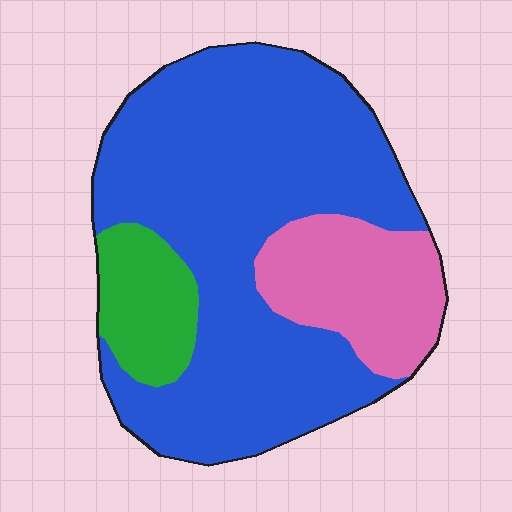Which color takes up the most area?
Blue, at roughly 70%.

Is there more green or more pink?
Pink.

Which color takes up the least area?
Green, at roughly 10%.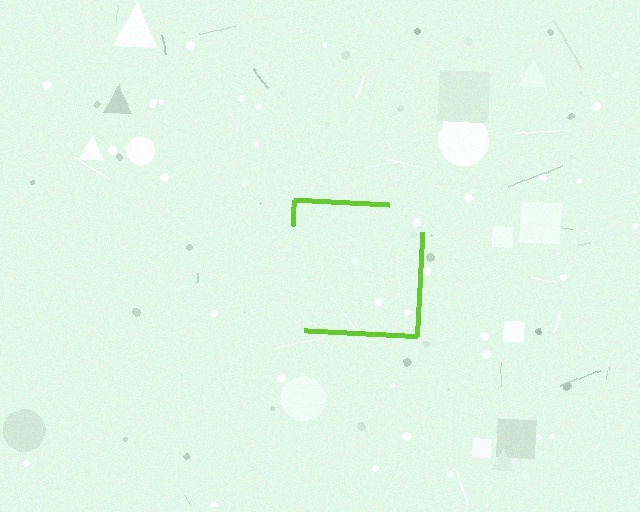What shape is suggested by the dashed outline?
The dashed outline suggests a square.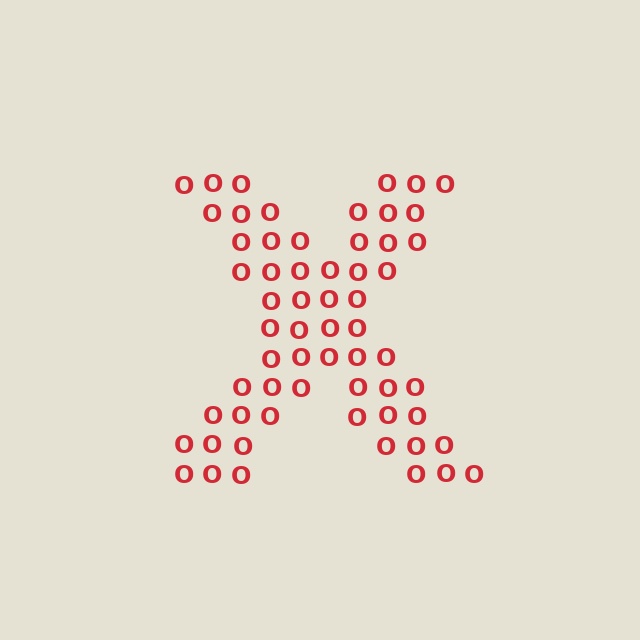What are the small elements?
The small elements are letter O's.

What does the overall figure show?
The overall figure shows the letter X.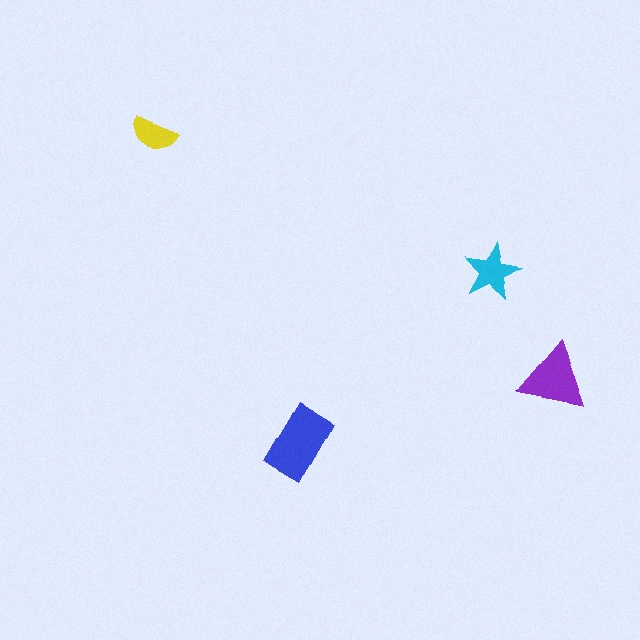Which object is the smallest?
The yellow semicircle.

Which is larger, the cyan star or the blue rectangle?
The blue rectangle.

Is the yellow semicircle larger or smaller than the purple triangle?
Smaller.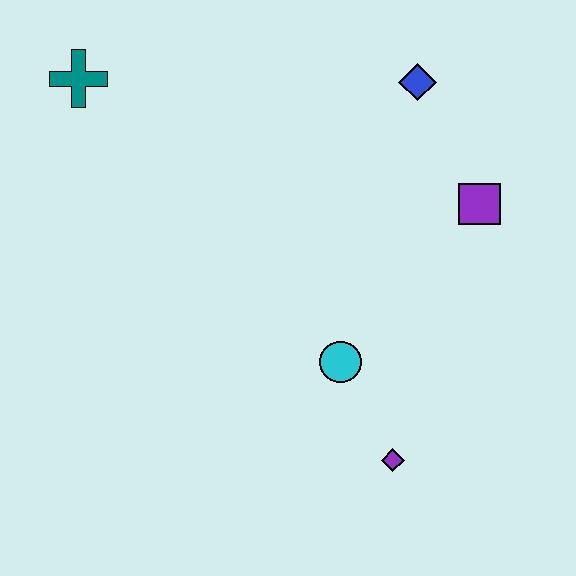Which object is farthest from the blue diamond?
The purple diamond is farthest from the blue diamond.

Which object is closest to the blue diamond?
The purple square is closest to the blue diamond.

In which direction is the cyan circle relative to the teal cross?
The cyan circle is below the teal cross.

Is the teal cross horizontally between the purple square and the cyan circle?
No